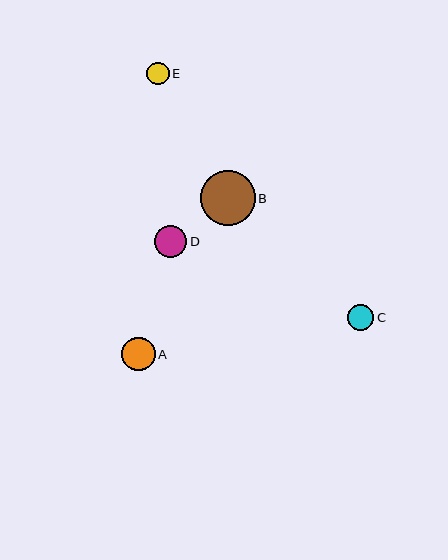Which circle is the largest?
Circle B is the largest with a size of approximately 55 pixels.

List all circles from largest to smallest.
From largest to smallest: B, A, D, C, E.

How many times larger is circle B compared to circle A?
Circle B is approximately 1.6 times the size of circle A.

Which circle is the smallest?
Circle E is the smallest with a size of approximately 22 pixels.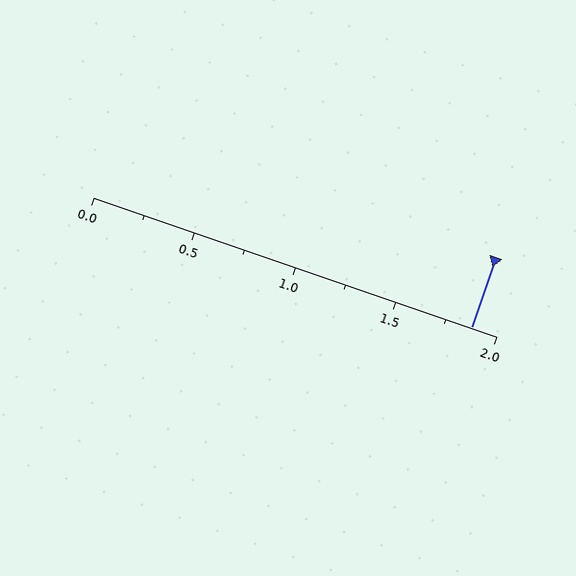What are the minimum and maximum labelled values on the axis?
The axis runs from 0.0 to 2.0.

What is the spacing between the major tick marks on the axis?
The major ticks are spaced 0.5 apart.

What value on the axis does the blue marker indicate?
The marker indicates approximately 1.88.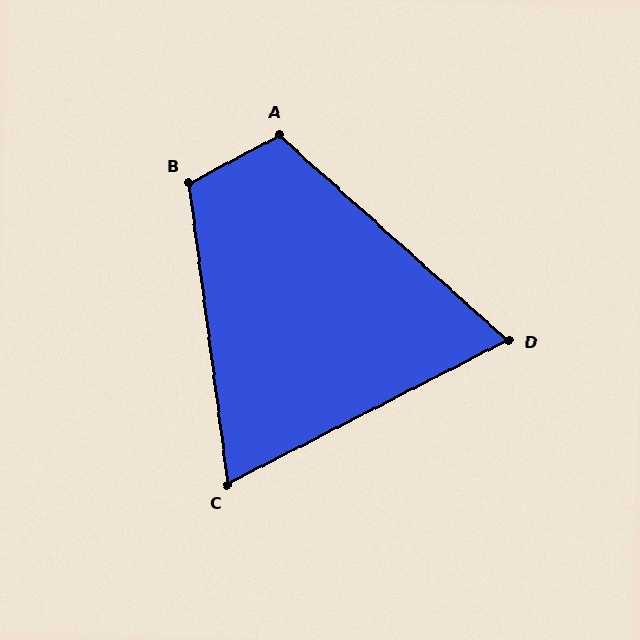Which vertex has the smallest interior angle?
D, at approximately 69 degrees.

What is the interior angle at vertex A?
Approximately 110 degrees (obtuse).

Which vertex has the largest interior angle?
B, at approximately 111 degrees.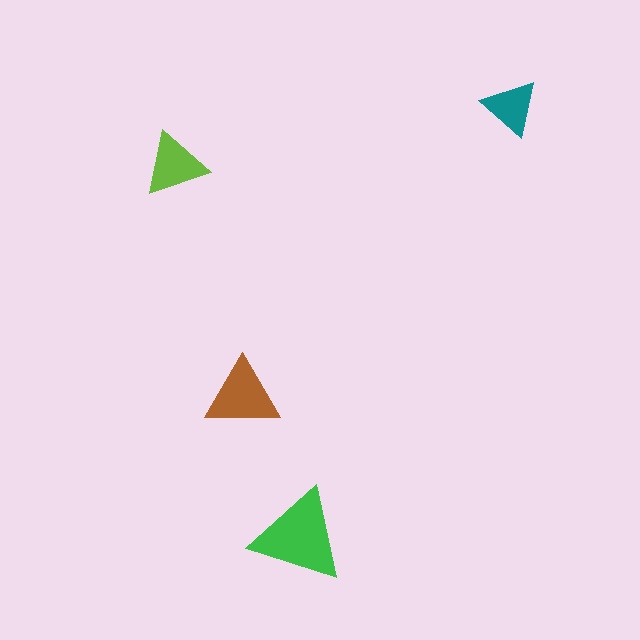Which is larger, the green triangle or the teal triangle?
The green one.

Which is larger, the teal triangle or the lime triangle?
The lime one.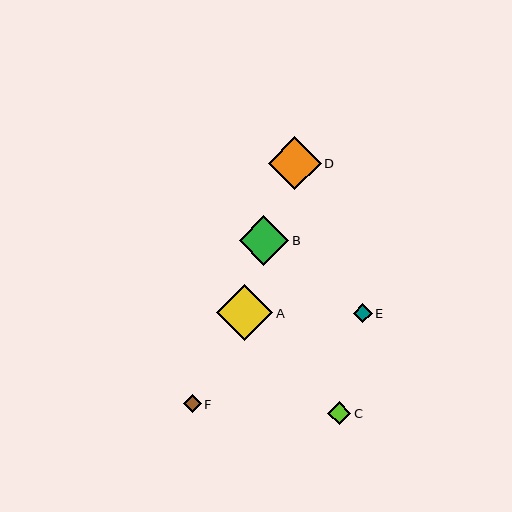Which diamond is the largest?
Diamond A is the largest with a size of approximately 56 pixels.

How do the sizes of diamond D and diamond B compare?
Diamond D and diamond B are approximately the same size.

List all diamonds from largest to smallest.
From largest to smallest: A, D, B, C, E, F.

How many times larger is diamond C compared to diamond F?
Diamond C is approximately 1.3 times the size of diamond F.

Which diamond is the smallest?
Diamond F is the smallest with a size of approximately 17 pixels.